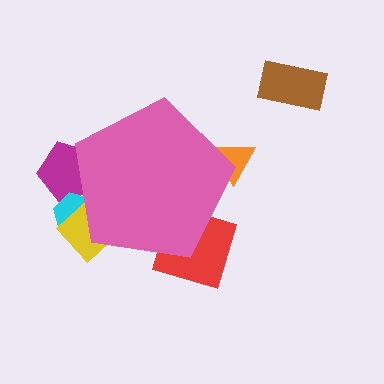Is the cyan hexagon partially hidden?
Yes, the cyan hexagon is partially hidden behind the pink pentagon.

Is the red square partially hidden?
Yes, the red square is partially hidden behind the pink pentagon.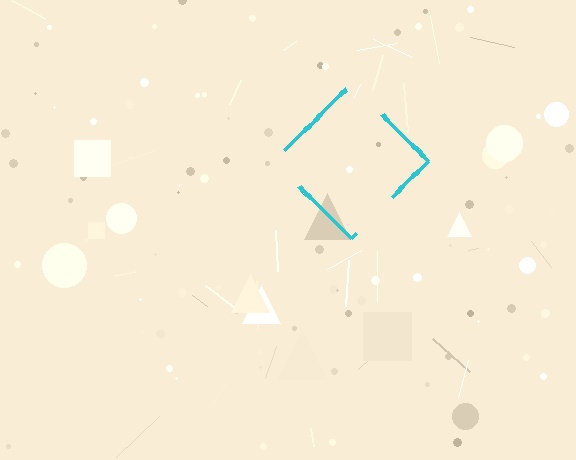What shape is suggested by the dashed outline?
The dashed outline suggests a diamond.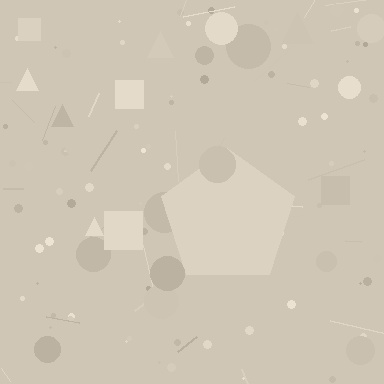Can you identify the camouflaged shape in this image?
The camouflaged shape is a pentagon.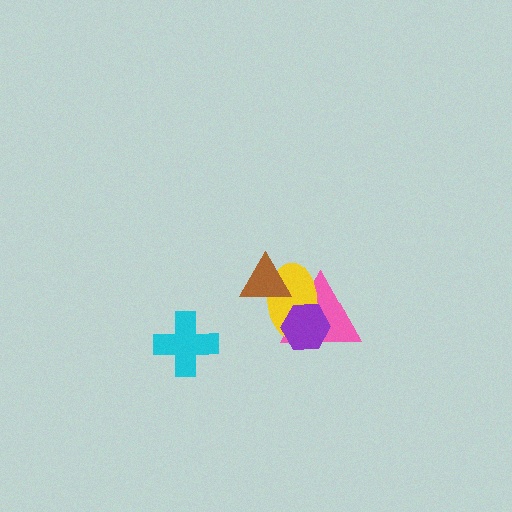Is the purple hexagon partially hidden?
No, no other shape covers it.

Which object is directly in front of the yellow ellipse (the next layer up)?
The purple hexagon is directly in front of the yellow ellipse.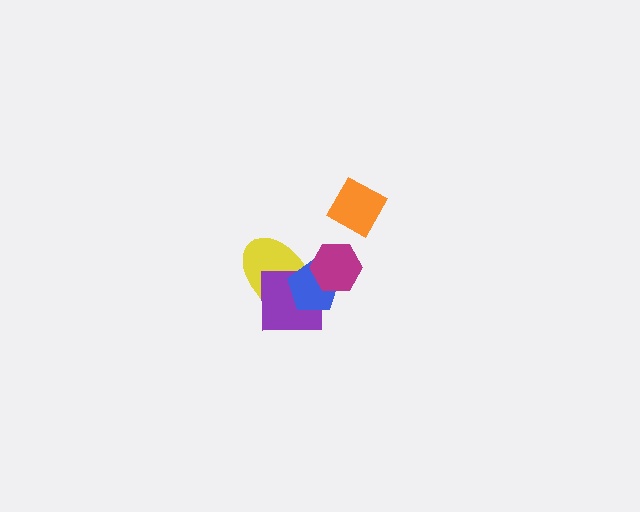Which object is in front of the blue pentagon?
The magenta hexagon is in front of the blue pentagon.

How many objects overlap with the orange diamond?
0 objects overlap with the orange diamond.